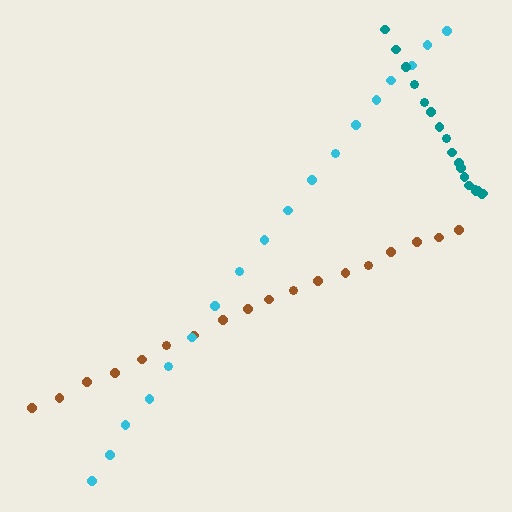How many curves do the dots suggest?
There are 3 distinct paths.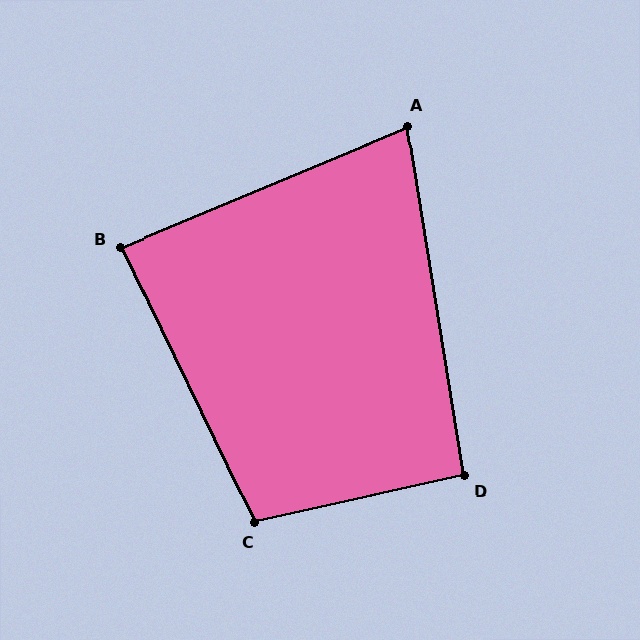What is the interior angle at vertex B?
Approximately 87 degrees (approximately right).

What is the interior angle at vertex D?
Approximately 93 degrees (approximately right).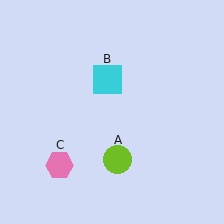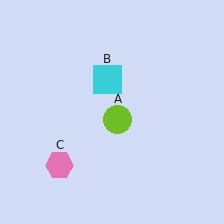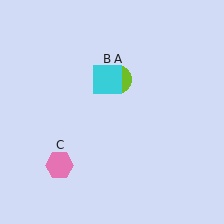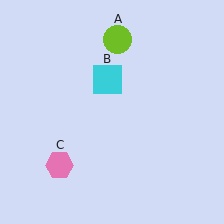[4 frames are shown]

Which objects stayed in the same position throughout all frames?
Cyan square (object B) and pink hexagon (object C) remained stationary.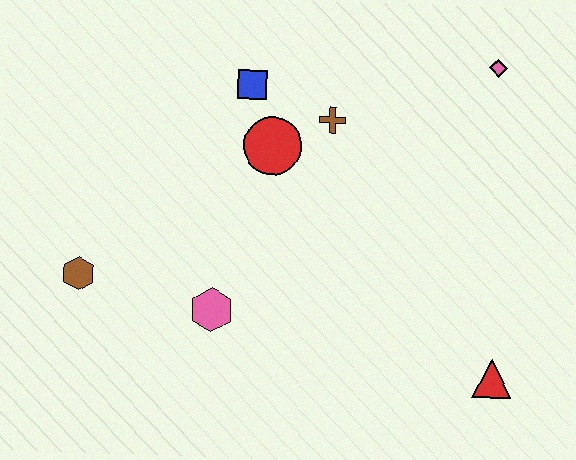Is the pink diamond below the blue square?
No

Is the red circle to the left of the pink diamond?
Yes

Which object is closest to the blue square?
The red circle is closest to the blue square.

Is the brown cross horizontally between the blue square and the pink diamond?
Yes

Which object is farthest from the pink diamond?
The brown hexagon is farthest from the pink diamond.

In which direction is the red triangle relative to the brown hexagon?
The red triangle is to the right of the brown hexagon.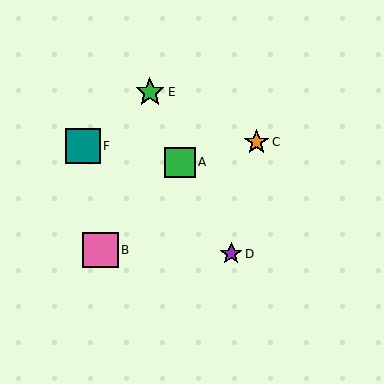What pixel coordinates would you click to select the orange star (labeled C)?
Click at (256, 142) to select the orange star C.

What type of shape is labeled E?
Shape E is a green star.